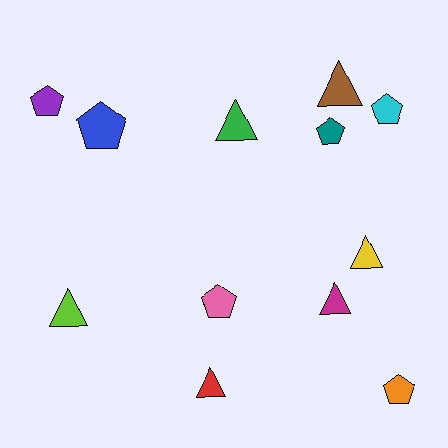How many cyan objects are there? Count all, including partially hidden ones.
There is 1 cyan object.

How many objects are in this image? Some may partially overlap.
There are 12 objects.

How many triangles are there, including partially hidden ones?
There are 6 triangles.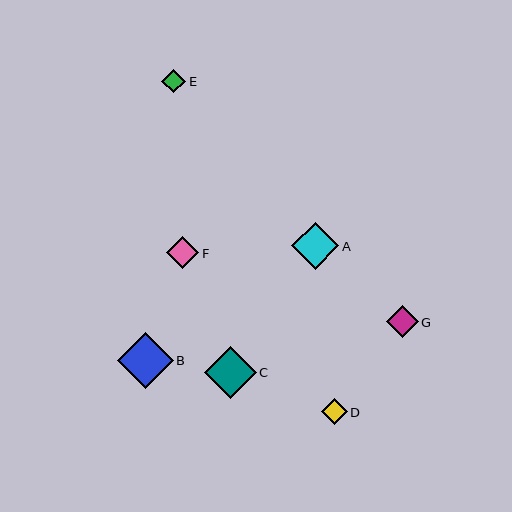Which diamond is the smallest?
Diamond E is the smallest with a size of approximately 24 pixels.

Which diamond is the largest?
Diamond B is the largest with a size of approximately 55 pixels.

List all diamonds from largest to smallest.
From largest to smallest: B, C, A, F, G, D, E.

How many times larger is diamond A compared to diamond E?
Diamond A is approximately 2.0 times the size of diamond E.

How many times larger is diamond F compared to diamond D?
Diamond F is approximately 1.3 times the size of diamond D.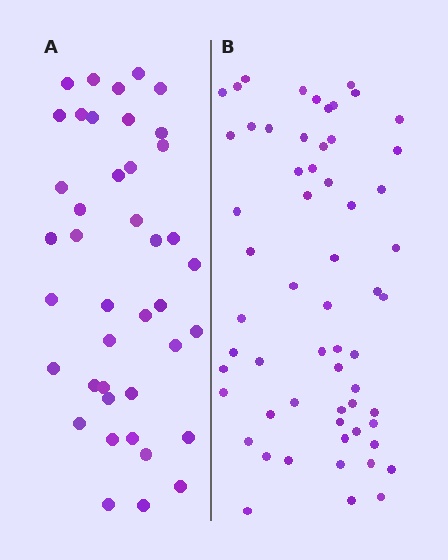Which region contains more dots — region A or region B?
Region B (the right region) has more dots.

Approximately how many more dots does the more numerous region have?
Region B has approximately 20 more dots than region A.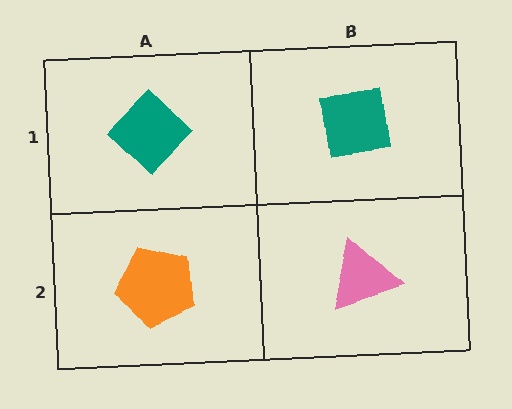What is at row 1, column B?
A teal square.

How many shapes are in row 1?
2 shapes.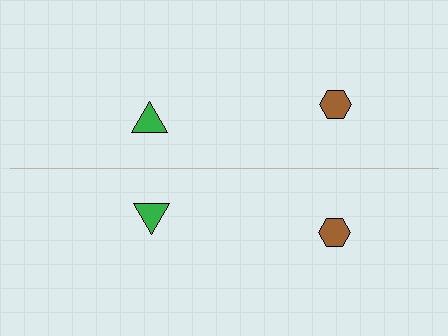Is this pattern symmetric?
Yes, this pattern has bilateral (reflection) symmetry.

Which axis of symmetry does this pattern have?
The pattern has a horizontal axis of symmetry running through the center of the image.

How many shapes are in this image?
There are 4 shapes in this image.